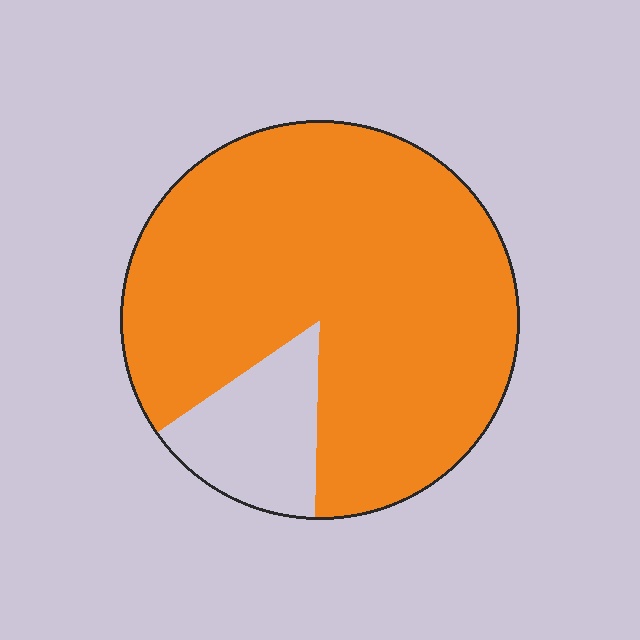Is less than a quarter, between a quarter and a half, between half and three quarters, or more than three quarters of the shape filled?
More than three quarters.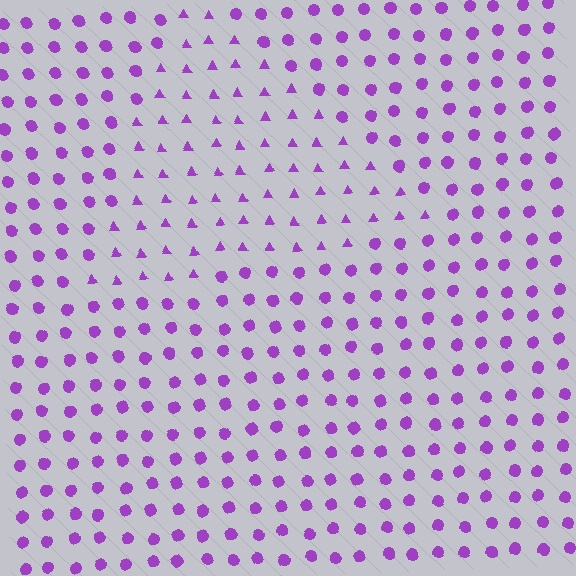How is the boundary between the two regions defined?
The boundary is defined by a change in element shape: triangles inside vs. circles outside. All elements share the same color and spacing.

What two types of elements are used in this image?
The image uses triangles inside the triangle region and circles outside it.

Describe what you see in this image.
The image is filled with small purple elements arranged in a uniform grid. A triangle-shaped region contains triangles, while the surrounding area contains circles. The boundary is defined purely by the change in element shape.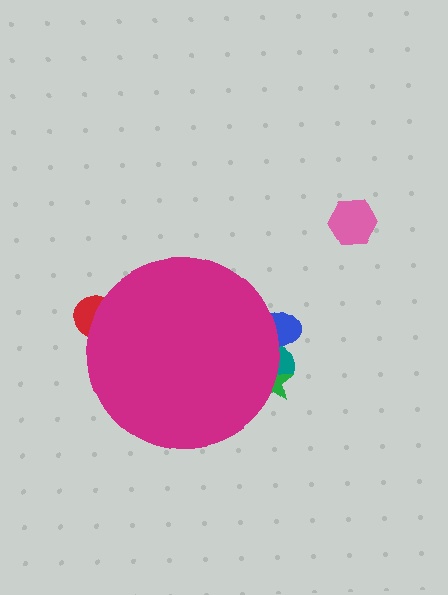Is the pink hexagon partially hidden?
No, the pink hexagon is fully visible.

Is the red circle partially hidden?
Yes, the red circle is partially hidden behind the magenta circle.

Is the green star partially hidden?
Yes, the green star is partially hidden behind the magenta circle.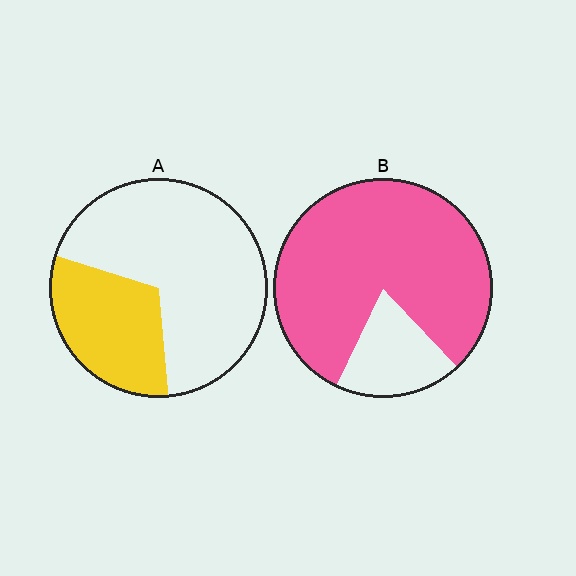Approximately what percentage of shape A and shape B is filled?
A is approximately 30% and B is approximately 80%.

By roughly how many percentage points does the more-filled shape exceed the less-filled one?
By roughly 50 percentage points (B over A).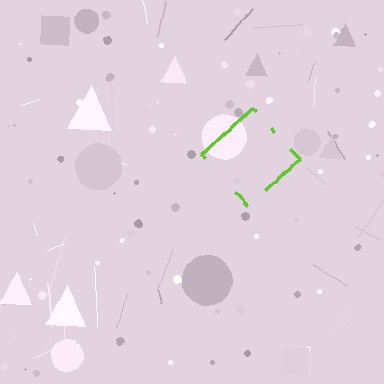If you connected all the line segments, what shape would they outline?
They would outline a diamond.